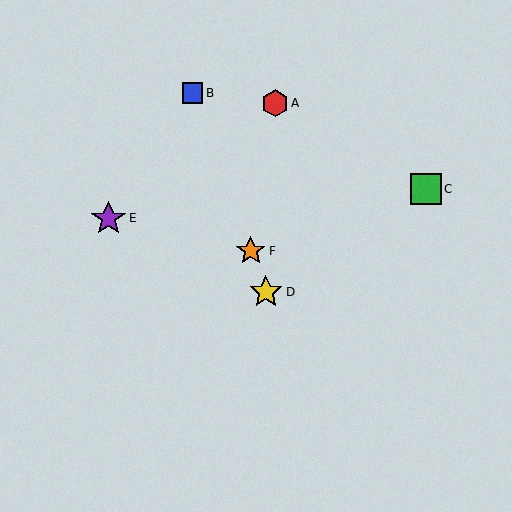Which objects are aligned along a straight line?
Objects B, D, F are aligned along a straight line.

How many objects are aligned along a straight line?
3 objects (B, D, F) are aligned along a straight line.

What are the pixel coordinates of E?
Object E is at (108, 218).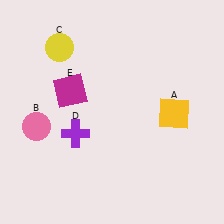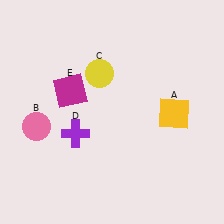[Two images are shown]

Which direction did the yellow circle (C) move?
The yellow circle (C) moved right.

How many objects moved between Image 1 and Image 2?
1 object moved between the two images.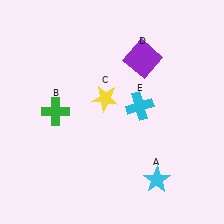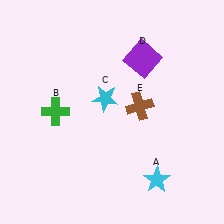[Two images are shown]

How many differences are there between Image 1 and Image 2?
There are 2 differences between the two images.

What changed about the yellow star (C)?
In Image 1, C is yellow. In Image 2, it changed to cyan.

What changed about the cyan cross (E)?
In Image 1, E is cyan. In Image 2, it changed to brown.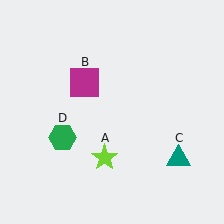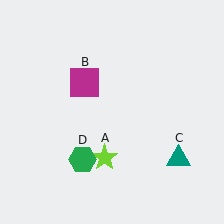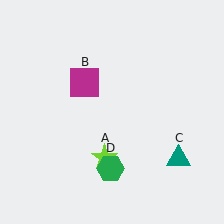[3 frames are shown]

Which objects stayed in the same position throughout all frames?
Lime star (object A) and magenta square (object B) and teal triangle (object C) remained stationary.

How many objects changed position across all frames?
1 object changed position: green hexagon (object D).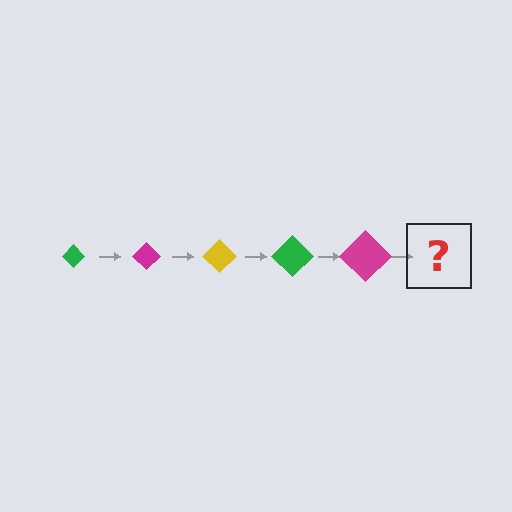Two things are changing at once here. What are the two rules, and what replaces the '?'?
The two rules are that the diamond grows larger each step and the color cycles through green, magenta, and yellow. The '?' should be a yellow diamond, larger than the previous one.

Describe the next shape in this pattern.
It should be a yellow diamond, larger than the previous one.